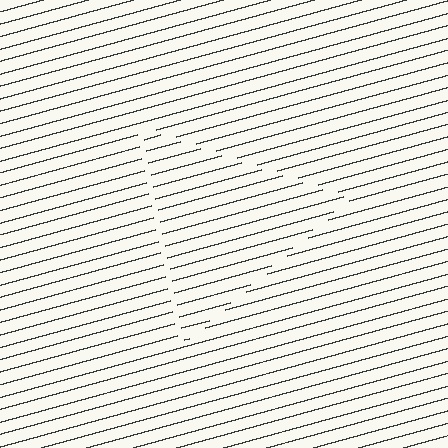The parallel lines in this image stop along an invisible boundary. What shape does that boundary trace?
An illusory triangle. The interior of the shape contains the same grating, shifted by half a period — the contour is defined by the phase discontinuity where line-ends from the inner and outer gratings abut.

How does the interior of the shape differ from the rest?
The interior of the shape contains the same grating, shifted by half a period — the contour is defined by the phase discontinuity where line-ends from the inner and outer gratings abut.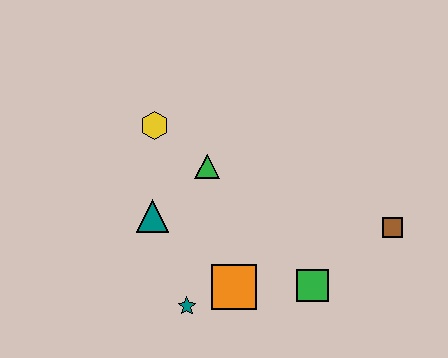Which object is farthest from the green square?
The yellow hexagon is farthest from the green square.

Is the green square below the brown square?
Yes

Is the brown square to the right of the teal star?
Yes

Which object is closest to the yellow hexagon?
The green triangle is closest to the yellow hexagon.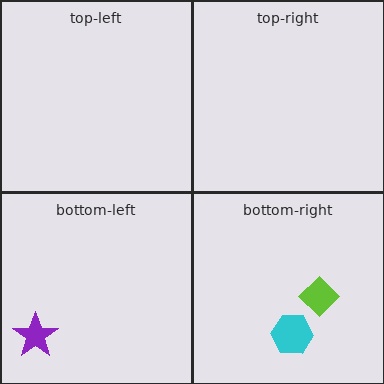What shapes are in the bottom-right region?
The cyan hexagon, the lime diamond.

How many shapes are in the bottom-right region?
2.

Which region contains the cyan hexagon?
The bottom-right region.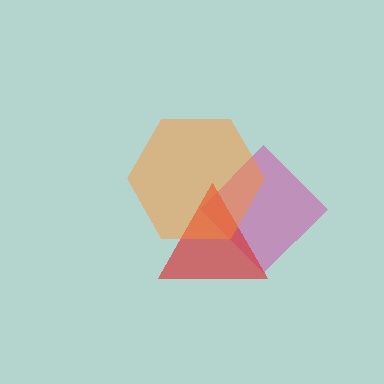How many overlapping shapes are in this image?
There are 3 overlapping shapes in the image.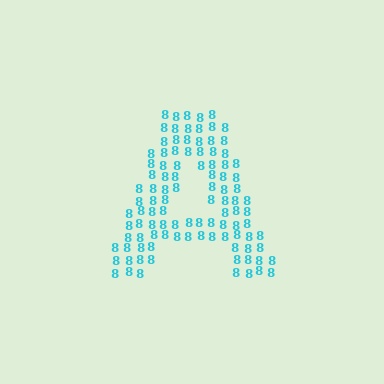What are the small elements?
The small elements are digit 8's.